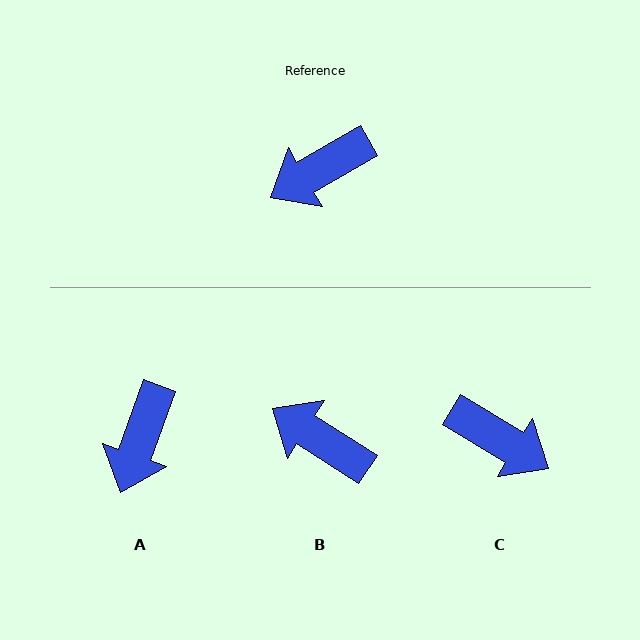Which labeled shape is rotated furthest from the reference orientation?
C, about 119 degrees away.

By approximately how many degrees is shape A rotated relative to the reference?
Approximately 41 degrees counter-clockwise.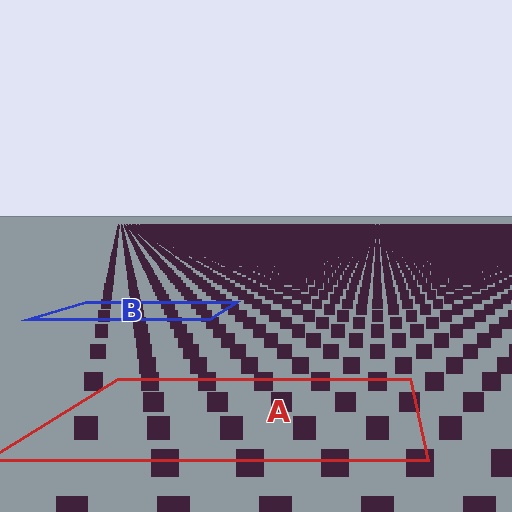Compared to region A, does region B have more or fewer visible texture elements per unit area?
Region B has more texture elements per unit area — they are packed more densely because it is farther away.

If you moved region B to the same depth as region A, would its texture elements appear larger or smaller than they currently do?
They would appear larger. At a closer depth, the same texture elements are projected at a bigger on-screen size.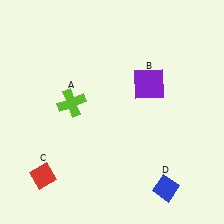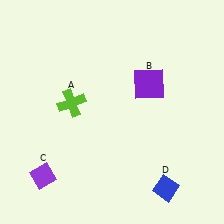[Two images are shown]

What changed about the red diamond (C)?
In Image 1, C is red. In Image 2, it changed to purple.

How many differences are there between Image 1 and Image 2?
There is 1 difference between the two images.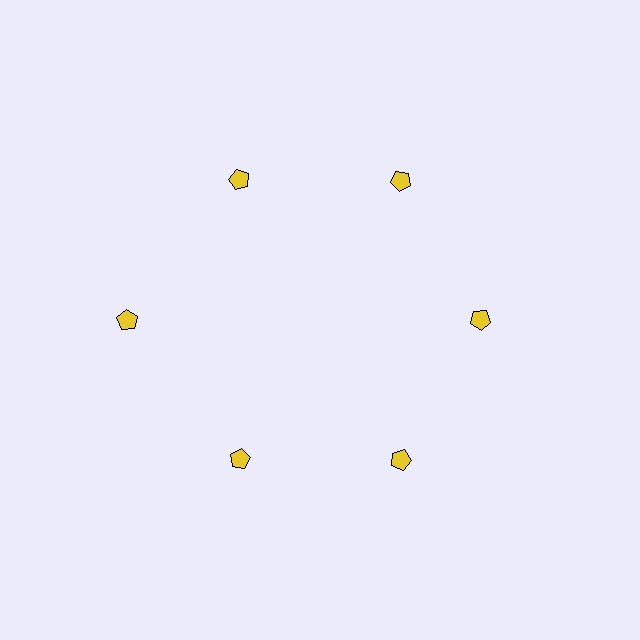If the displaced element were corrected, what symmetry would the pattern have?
It would have 6-fold rotational symmetry — the pattern would map onto itself every 60 degrees.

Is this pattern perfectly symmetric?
No. The 6 yellow pentagons are arranged in a ring, but one element near the 9 o'clock position is pushed outward from the center, breaking the 6-fold rotational symmetry.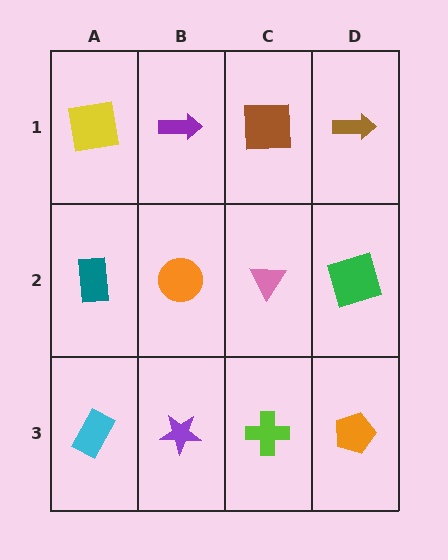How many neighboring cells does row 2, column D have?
3.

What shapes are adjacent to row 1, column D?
A green square (row 2, column D), a brown square (row 1, column C).